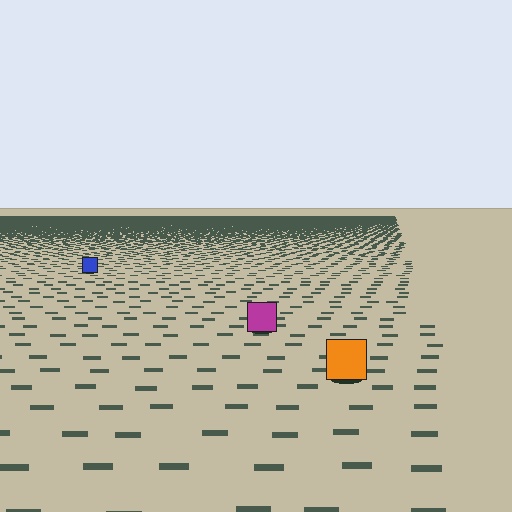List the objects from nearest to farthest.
From nearest to farthest: the orange square, the magenta square, the blue square.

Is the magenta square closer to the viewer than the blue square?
Yes. The magenta square is closer — you can tell from the texture gradient: the ground texture is coarser near it.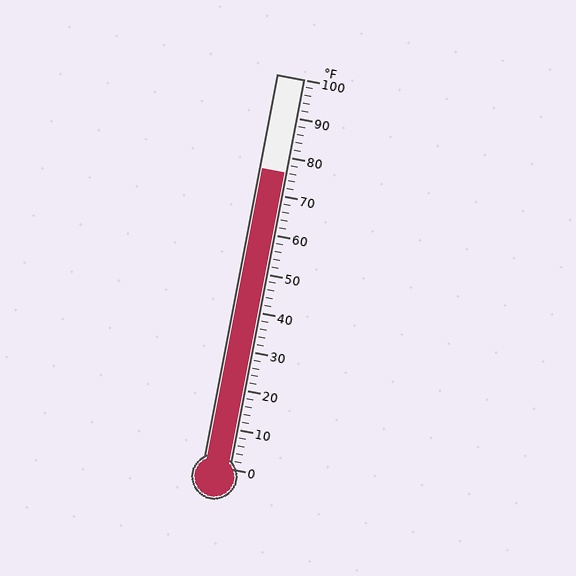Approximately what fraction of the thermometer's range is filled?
The thermometer is filled to approximately 75% of its range.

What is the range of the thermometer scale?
The thermometer scale ranges from 0°F to 100°F.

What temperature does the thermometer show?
The thermometer shows approximately 76°F.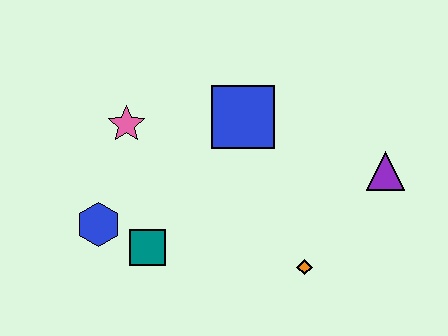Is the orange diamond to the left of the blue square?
No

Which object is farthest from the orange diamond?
The pink star is farthest from the orange diamond.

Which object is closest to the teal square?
The blue hexagon is closest to the teal square.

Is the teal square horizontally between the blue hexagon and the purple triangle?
Yes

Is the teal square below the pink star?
Yes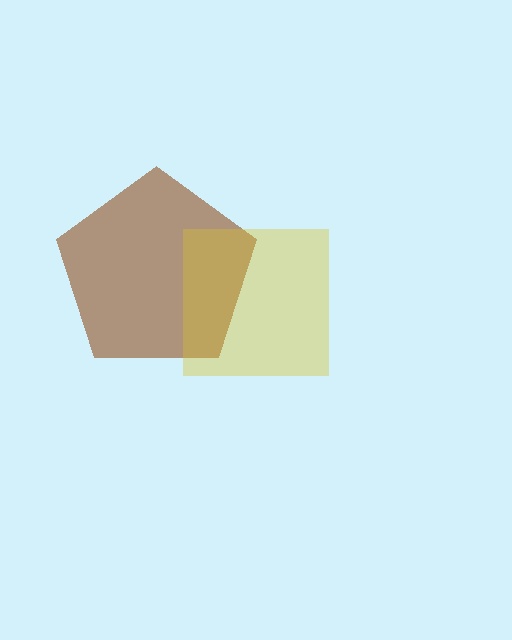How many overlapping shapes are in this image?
There are 2 overlapping shapes in the image.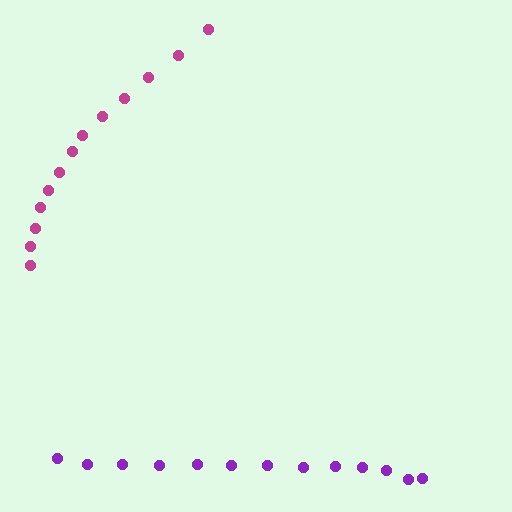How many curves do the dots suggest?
There are 2 distinct paths.